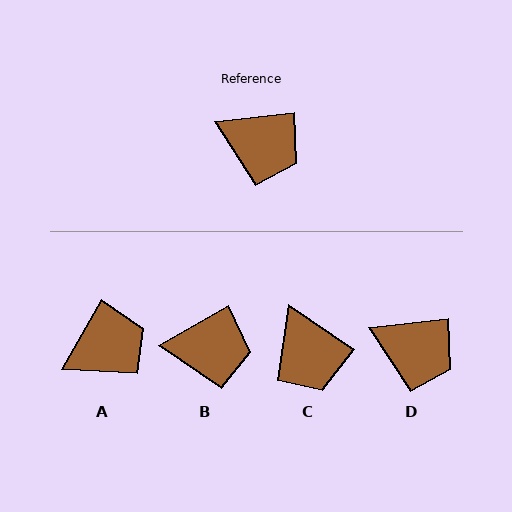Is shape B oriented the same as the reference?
No, it is off by about 23 degrees.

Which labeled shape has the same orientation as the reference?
D.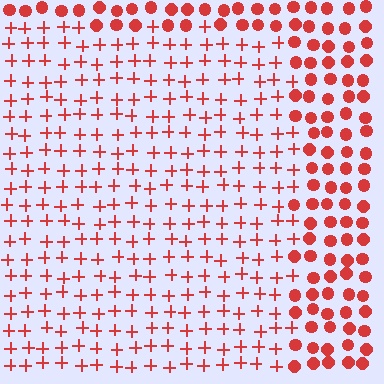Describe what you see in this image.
The image is filled with small red elements arranged in a uniform grid. A rectangle-shaped region contains plus signs, while the surrounding area contains circles. The boundary is defined purely by the change in element shape.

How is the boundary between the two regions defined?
The boundary is defined by a change in element shape: plus signs inside vs. circles outside. All elements share the same color and spacing.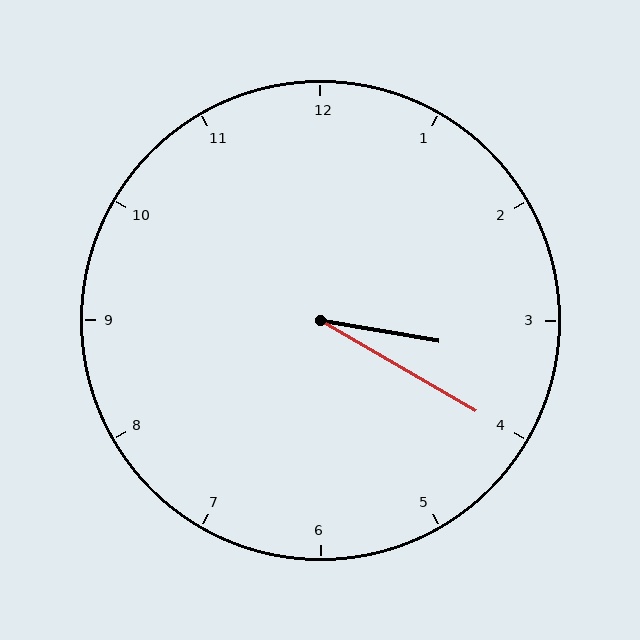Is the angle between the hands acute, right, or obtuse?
It is acute.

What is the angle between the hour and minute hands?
Approximately 20 degrees.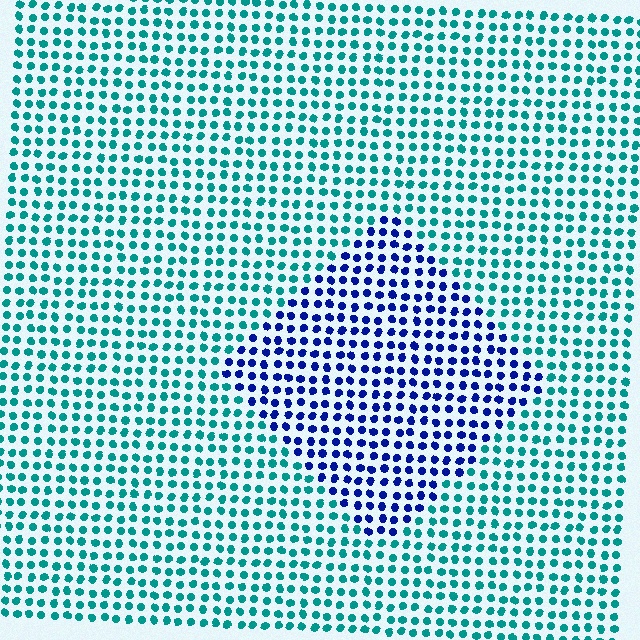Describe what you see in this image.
The image is filled with small teal elements in a uniform arrangement. A diamond-shaped region is visible where the elements are tinted to a slightly different hue, forming a subtle color boundary.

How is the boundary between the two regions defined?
The boundary is defined purely by a slight shift in hue (about 57 degrees). Spacing, size, and orientation are identical on both sides.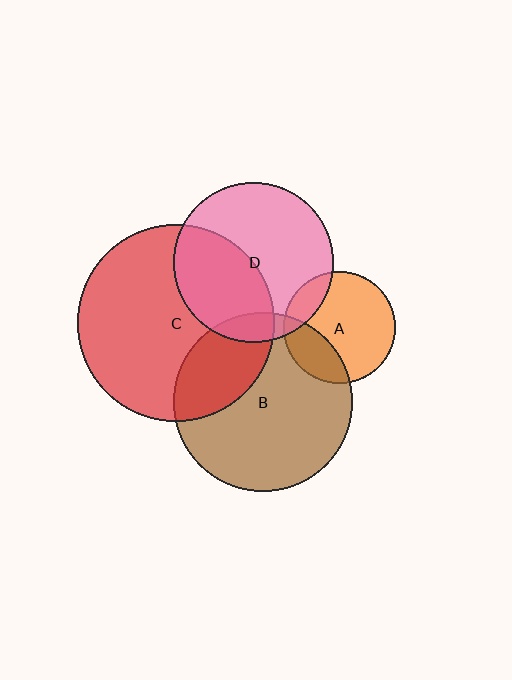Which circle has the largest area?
Circle C (red).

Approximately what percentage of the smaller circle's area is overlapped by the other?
Approximately 10%.